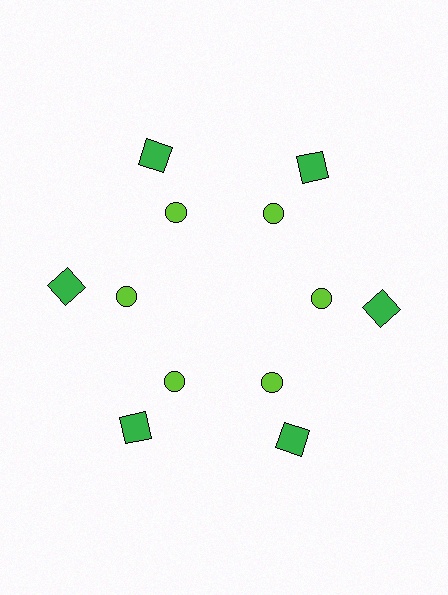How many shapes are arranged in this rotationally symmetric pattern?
There are 12 shapes, arranged in 6 groups of 2.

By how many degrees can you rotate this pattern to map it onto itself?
The pattern maps onto itself every 60 degrees of rotation.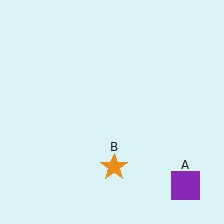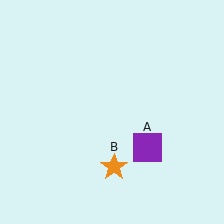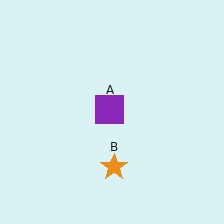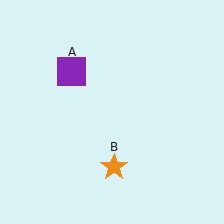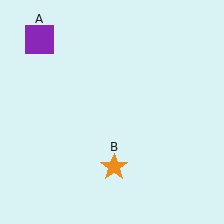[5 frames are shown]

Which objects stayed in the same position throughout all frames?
Orange star (object B) remained stationary.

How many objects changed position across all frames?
1 object changed position: purple square (object A).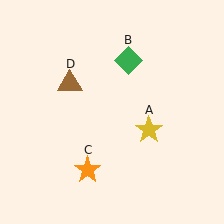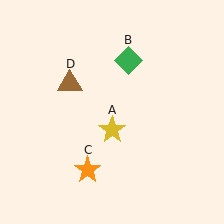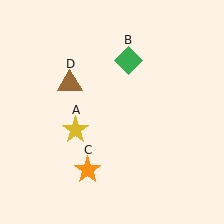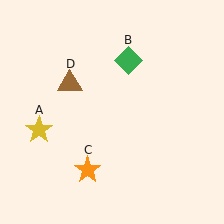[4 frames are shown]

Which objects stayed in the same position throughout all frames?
Green diamond (object B) and orange star (object C) and brown triangle (object D) remained stationary.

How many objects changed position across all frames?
1 object changed position: yellow star (object A).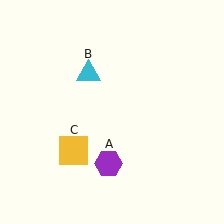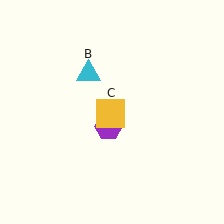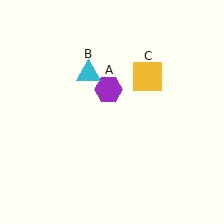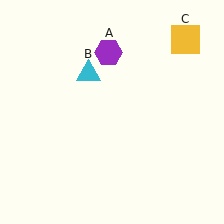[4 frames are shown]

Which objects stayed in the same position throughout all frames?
Cyan triangle (object B) remained stationary.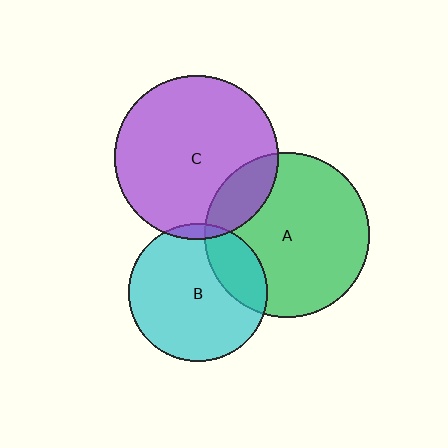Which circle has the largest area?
Circle A (green).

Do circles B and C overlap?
Yes.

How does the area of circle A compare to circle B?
Approximately 1.4 times.